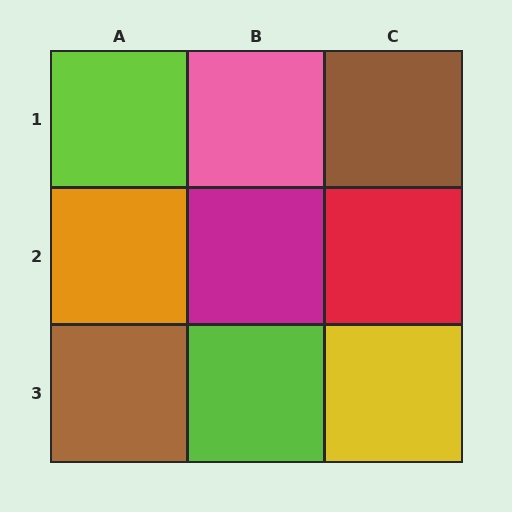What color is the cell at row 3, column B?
Lime.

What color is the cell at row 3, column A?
Brown.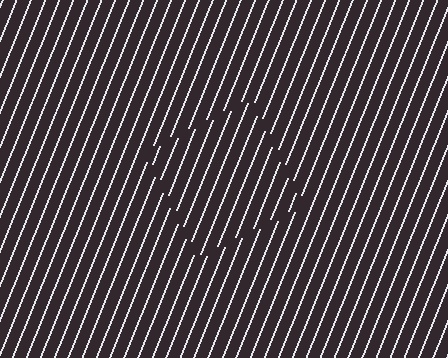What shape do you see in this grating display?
An illusory square. The interior of the shape contains the same grating, shifted by half a period — the contour is defined by the phase discontinuity where line-ends from the inner and outer gratings abut.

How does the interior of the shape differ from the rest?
The interior of the shape contains the same grating, shifted by half a period — the contour is defined by the phase discontinuity where line-ends from the inner and outer gratings abut.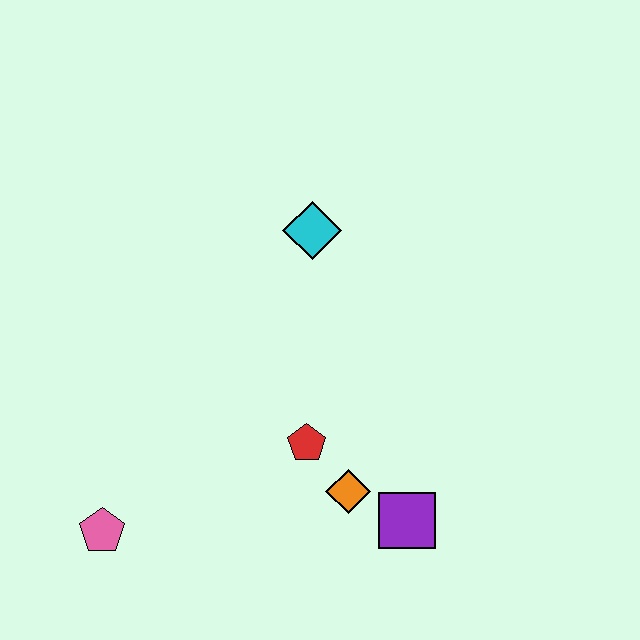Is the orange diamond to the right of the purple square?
No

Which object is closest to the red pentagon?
The orange diamond is closest to the red pentagon.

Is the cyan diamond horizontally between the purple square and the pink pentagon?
Yes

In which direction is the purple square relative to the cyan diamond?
The purple square is below the cyan diamond.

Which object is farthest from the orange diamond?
The cyan diamond is farthest from the orange diamond.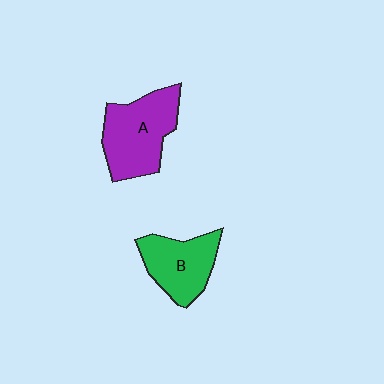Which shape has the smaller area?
Shape B (green).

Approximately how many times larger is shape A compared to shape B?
Approximately 1.3 times.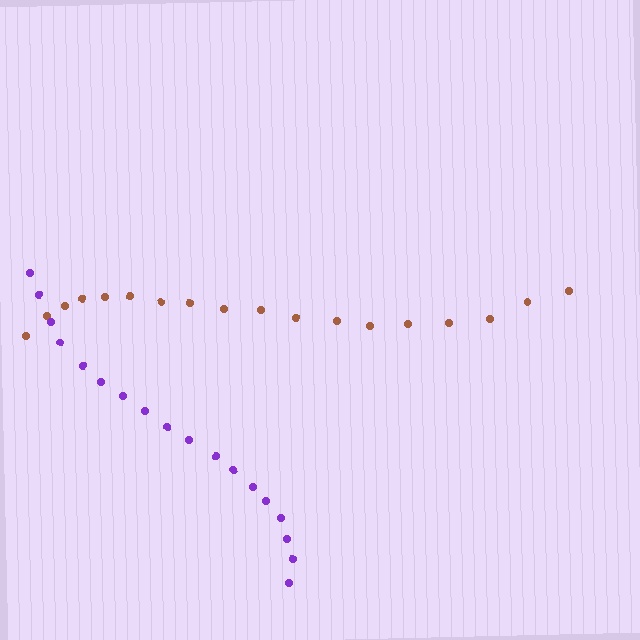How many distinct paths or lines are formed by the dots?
There are 2 distinct paths.